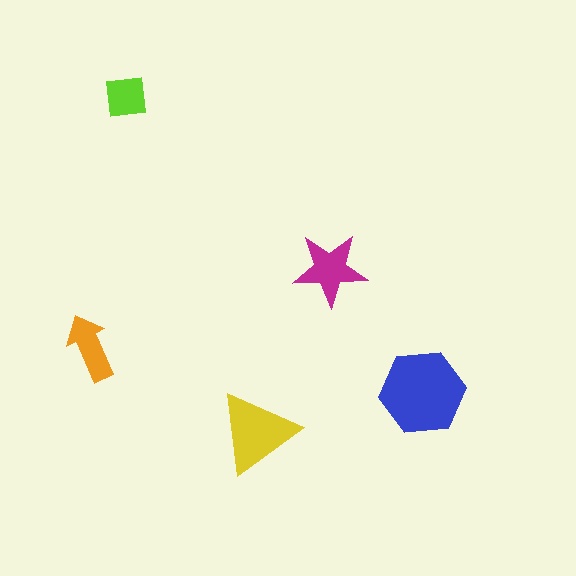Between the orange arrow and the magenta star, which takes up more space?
The magenta star.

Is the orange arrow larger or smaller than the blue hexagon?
Smaller.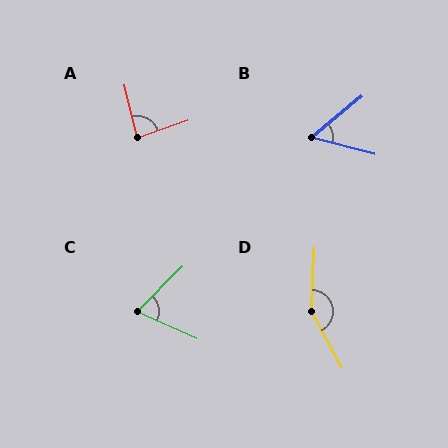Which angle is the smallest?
B, at approximately 54 degrees.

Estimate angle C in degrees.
Approximately 69 degrees.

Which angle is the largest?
D, at approximately 150 degrees.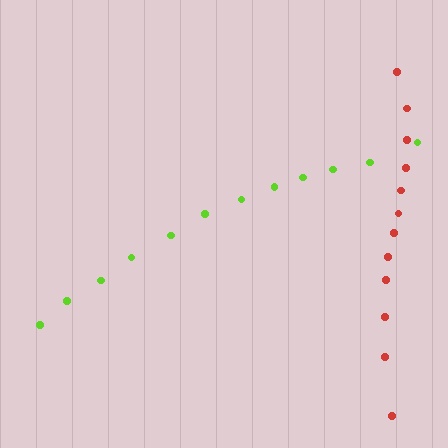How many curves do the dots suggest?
There are 2 distinct paths.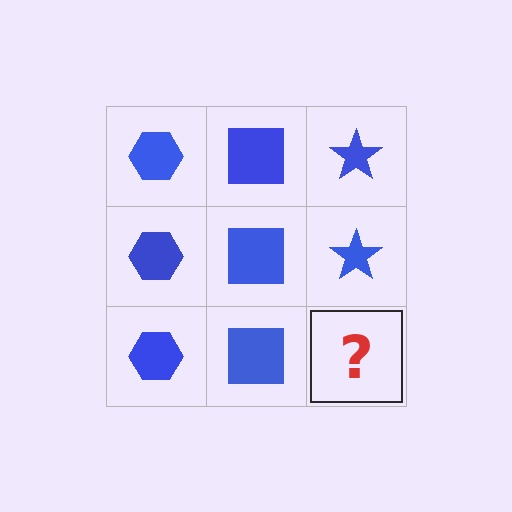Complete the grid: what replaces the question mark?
The question mark should be replaced with a blue star.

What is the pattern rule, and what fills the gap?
The rule is that each column has a consistent shape. The gap should be filled with a blue star.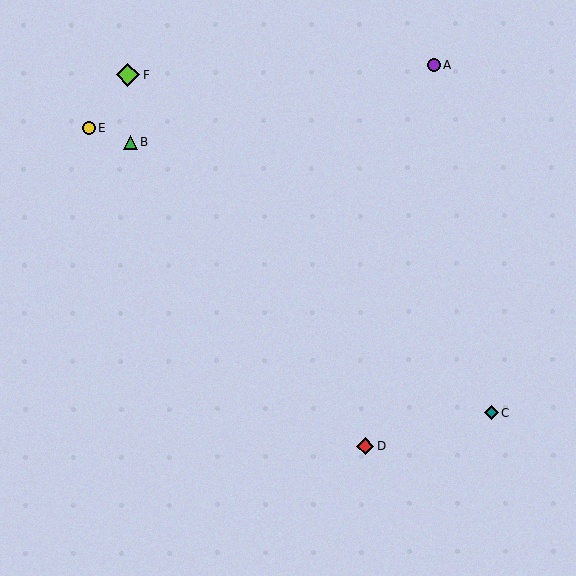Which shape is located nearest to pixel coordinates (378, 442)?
The red diamond (labeled D) at (365, 446) is nearest to that location.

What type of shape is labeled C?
Shape C is a teal diamond.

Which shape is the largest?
The lime diamond (labeled F) is the largest.